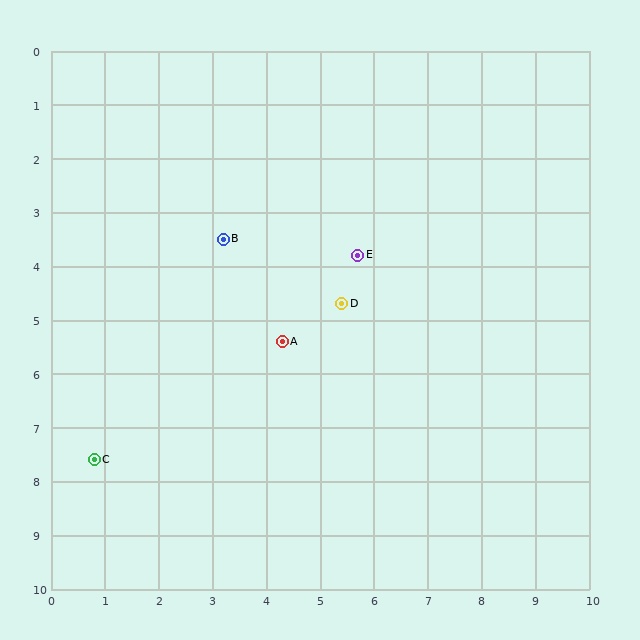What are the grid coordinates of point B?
Point B is at approximately (3.2, 3.5).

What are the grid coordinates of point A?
Point A is at approximately (4.3, 5.4).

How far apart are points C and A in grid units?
Points C and A are about 4.1 grid units apart.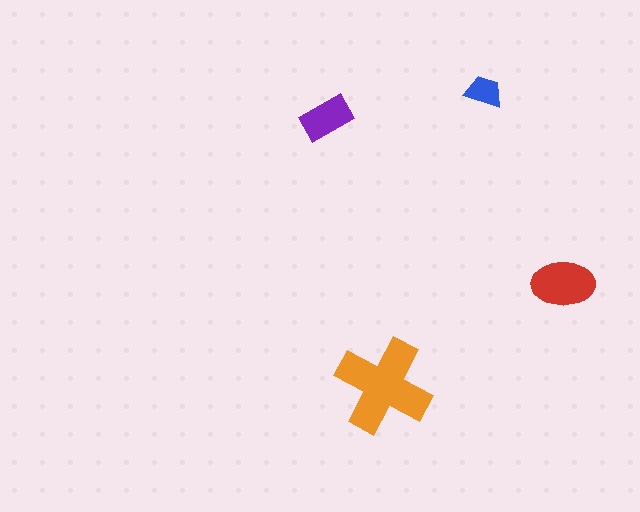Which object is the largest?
The orange cross.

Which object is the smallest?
The blue trapezoid.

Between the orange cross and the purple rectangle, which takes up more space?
The orange cross.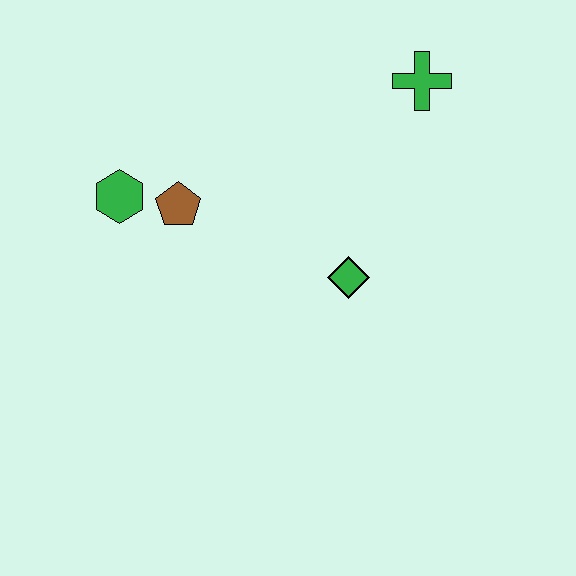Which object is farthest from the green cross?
The green hexagon is farthest from the green cross.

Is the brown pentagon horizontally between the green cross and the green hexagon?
Yes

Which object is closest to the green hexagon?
The brown pentagon is closest to the green hexagon.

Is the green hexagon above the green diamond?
Yes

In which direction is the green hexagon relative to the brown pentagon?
The green hexagon is to the left of the brown pentagon.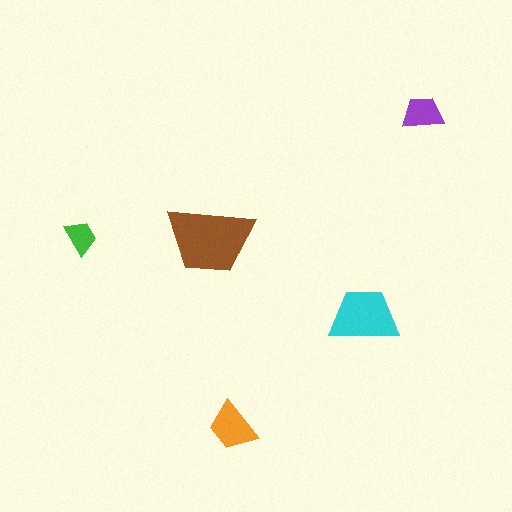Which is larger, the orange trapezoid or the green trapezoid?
The orange one.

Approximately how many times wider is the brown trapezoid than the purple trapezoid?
About 2 times wider.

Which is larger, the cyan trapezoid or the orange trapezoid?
The cyan one.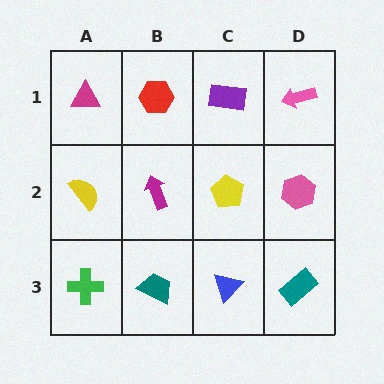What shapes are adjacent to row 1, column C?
A yellow pentagon (row 2, column C), a red hexagon (row 1, column B), a pink arrow (row 1, column D).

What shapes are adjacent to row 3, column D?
A pink hexagon (row 2, column D), a blue triangle (row 3, column C).